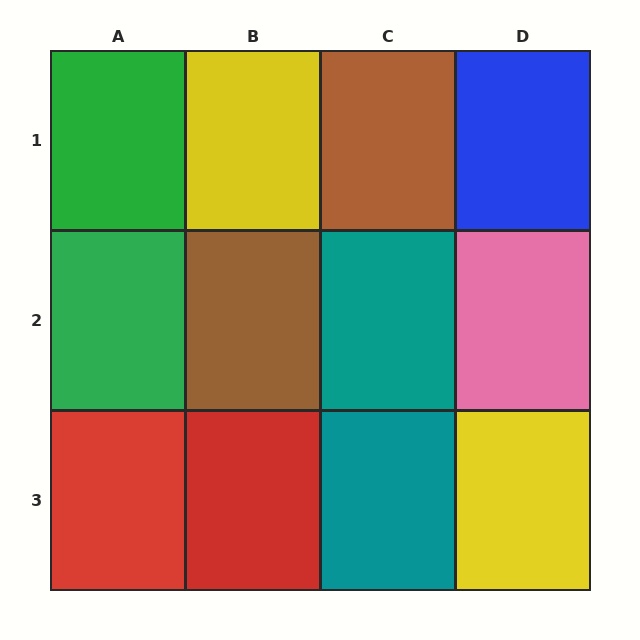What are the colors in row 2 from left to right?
Green, brown, teal, pink.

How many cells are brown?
2 cells are brown.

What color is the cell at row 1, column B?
Yellow.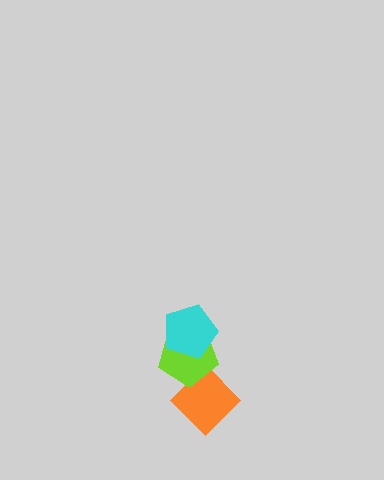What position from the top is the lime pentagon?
The lime pentagon is 2nd from the top.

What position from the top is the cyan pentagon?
The cyan pentagon is 1st from the top.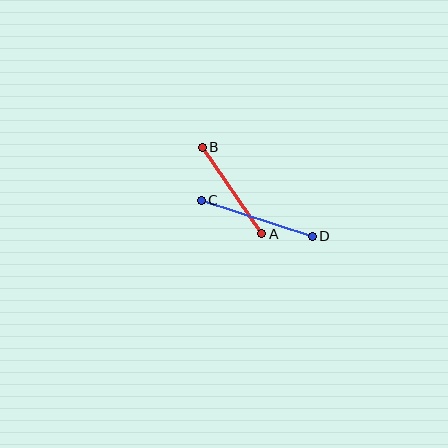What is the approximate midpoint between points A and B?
The midpoint is at approximately (232, 191) pixels.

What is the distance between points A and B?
The distance is approximately 105 pixels.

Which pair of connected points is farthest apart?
Points C and D are farthest apart.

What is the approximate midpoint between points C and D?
The midpoint is at approximately (257, 218) pixels.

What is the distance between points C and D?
The distance is approximately 117 pixels.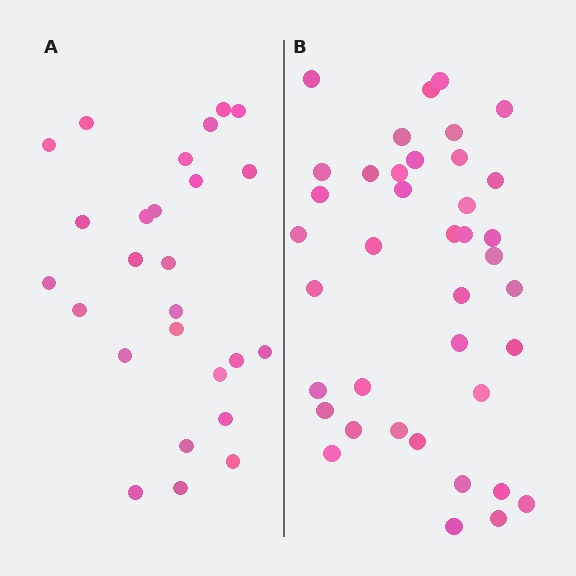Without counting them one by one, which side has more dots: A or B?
Region B (the right region) has more dots.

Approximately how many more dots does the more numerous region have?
Region B has approximately 15 more dots than region A.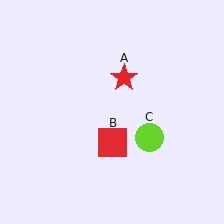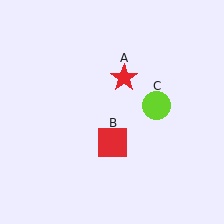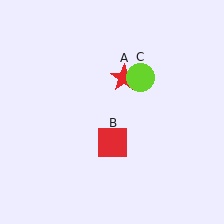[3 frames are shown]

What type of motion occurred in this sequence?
The lime circle (object C) rotated counterclockwise around the center of the scene.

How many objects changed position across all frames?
1 object changed position: lime circle (object C).